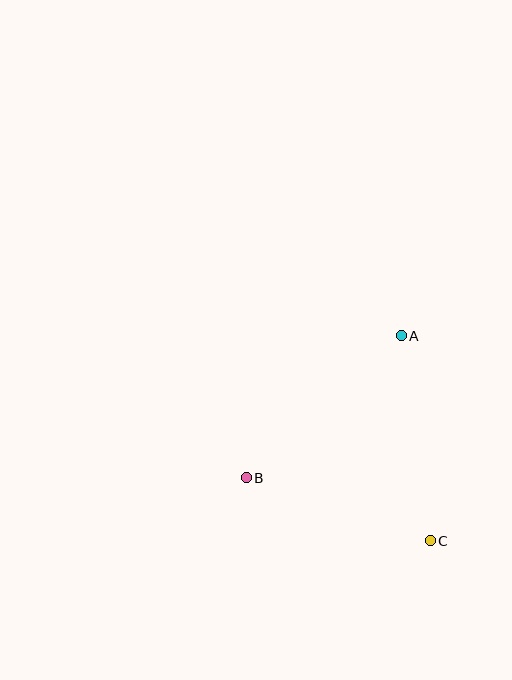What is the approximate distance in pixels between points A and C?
The distance between A and C is approximately 207 pixels.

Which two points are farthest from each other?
Points A and B are farthest from each other.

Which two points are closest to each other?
Points B and C are closest to each other.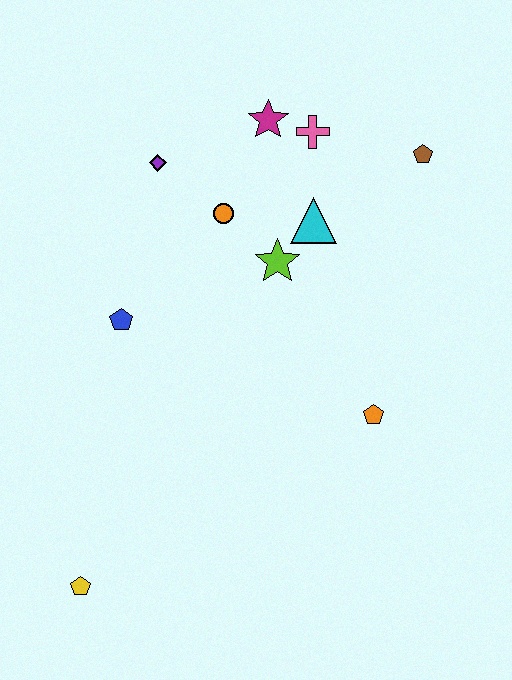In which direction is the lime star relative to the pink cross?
The lime star is below the pink cross.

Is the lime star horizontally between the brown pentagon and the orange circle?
Yes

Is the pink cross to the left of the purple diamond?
No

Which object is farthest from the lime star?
The yellow pentagon is farthest from the lime star.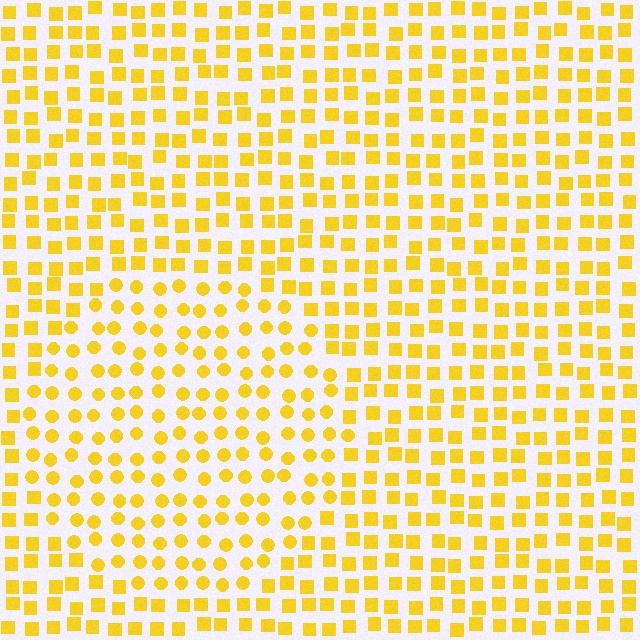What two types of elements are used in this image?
The image uses circles inside the circle region and squares outside it.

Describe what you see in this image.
The image is filled with small yellow elements arranged in a uniform grid. A circle-shaped region contains circles, while the surrounding area contains squares. The boundary is defined purely by the change in element shape.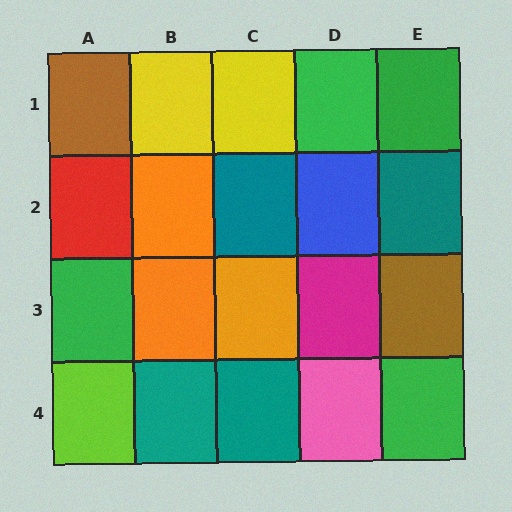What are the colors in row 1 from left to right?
Brown, yellow, yellow, green, green.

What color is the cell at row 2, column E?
Teal.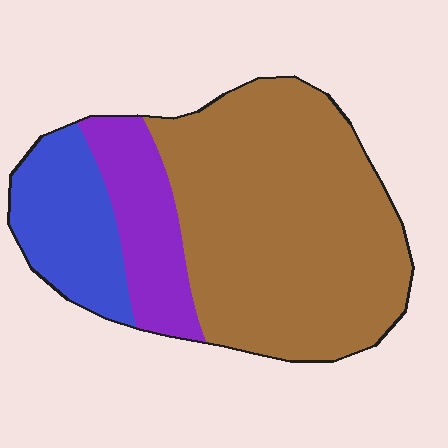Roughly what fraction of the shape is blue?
Blue takes up between a sixth and a third of the shape.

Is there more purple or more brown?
Brown.